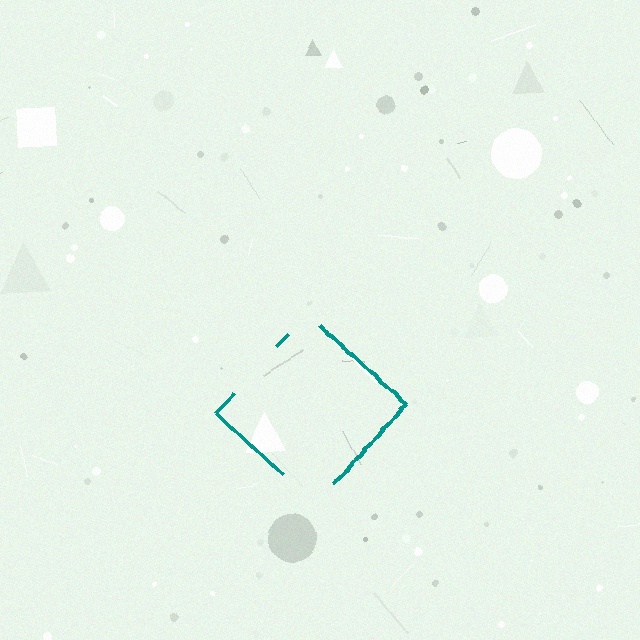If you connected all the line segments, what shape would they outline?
They would outline a diamond.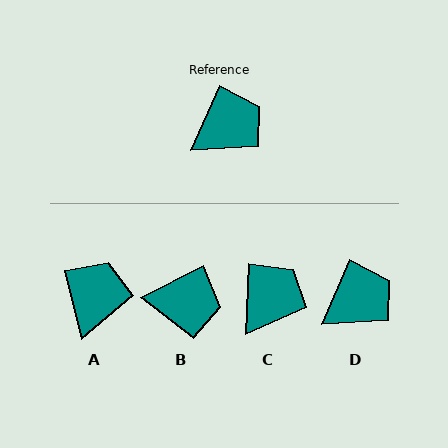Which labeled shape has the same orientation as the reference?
D.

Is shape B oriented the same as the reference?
No, it is off by about 40 degrees.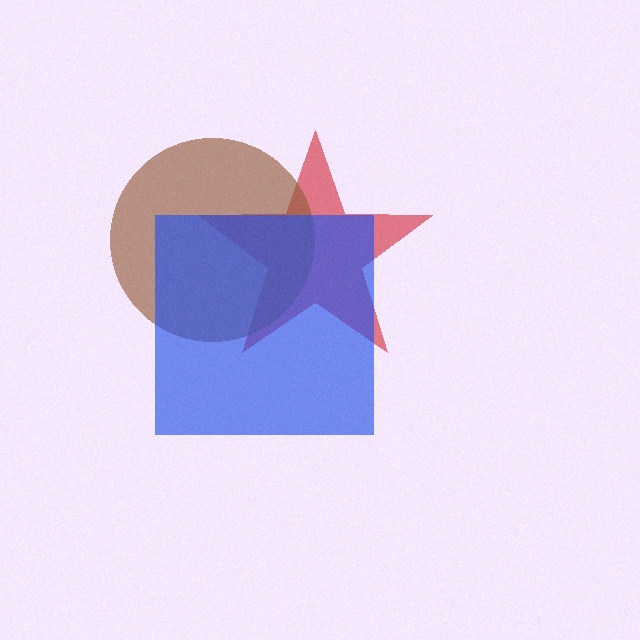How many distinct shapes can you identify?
There are 3 distinct shapes: a red star, a brown circle, a blue square.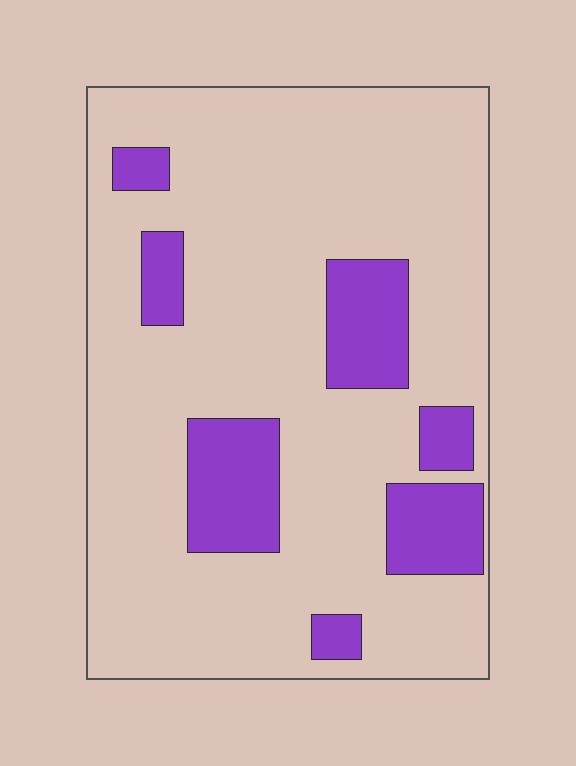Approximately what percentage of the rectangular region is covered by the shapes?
Approximately 20%.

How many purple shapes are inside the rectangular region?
7.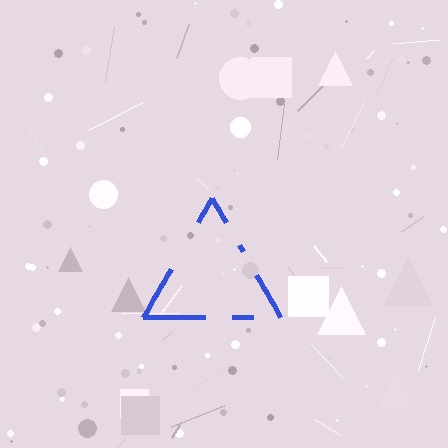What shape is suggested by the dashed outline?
The dashed outline suggests a triangle.